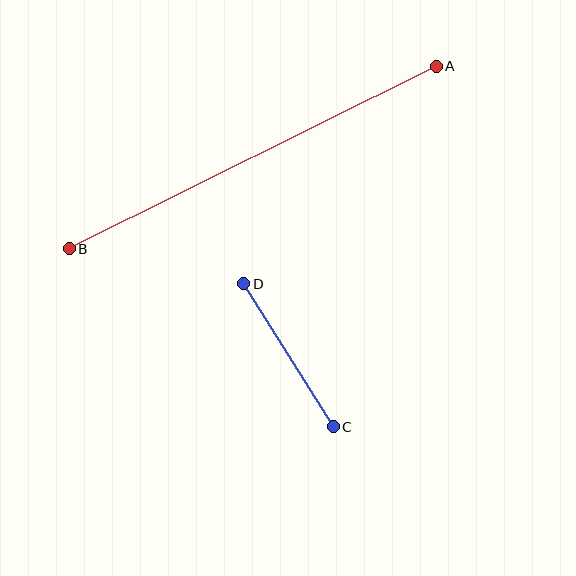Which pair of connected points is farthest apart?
Points A and B are farthest apart.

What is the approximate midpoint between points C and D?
The midpoint is at approximately (289, 355) pixels.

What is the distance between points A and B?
The distance is approximately 410 pixels.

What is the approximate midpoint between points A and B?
The midpoint is at approximately (253, 158) pixels.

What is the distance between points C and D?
The distance is approximately 169 pixels.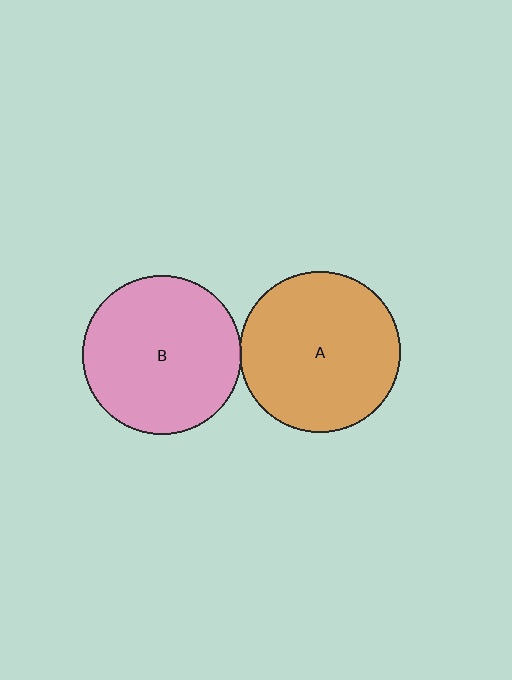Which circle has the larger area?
Circle A (orange).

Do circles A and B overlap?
Yes.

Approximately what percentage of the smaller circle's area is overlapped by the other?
Approximately 5%.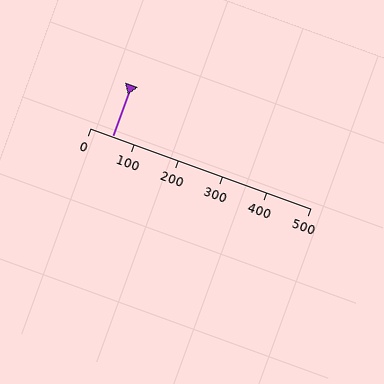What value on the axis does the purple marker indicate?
The marker indicates approximately 50.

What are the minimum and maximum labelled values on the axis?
The axis runs from 0 to 500.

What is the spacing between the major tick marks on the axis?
The major ticks are spaced 100 apart.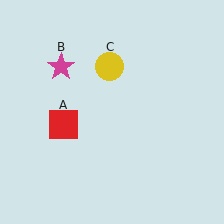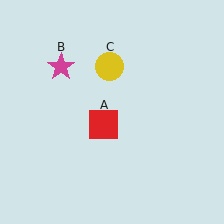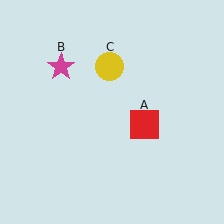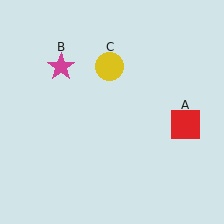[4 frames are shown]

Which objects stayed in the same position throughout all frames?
Magenta star (object B) and yellow circle (object C) remained stationary.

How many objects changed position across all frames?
1 object changed position: red square (object A).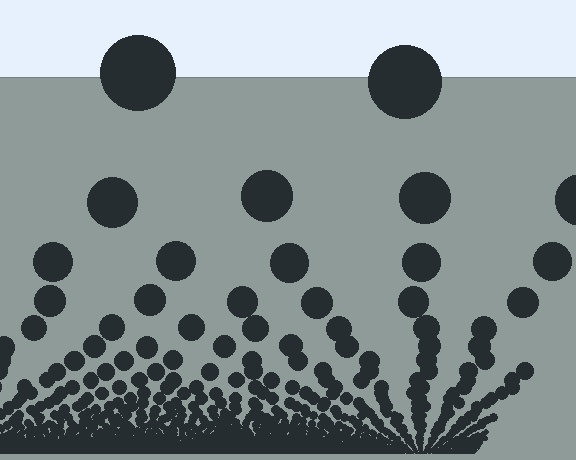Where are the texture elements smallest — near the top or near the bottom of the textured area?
Near the bottom.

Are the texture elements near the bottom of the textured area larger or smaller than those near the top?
Smaller. The gradient is inverted — elements near the bottom are smaller and denser.